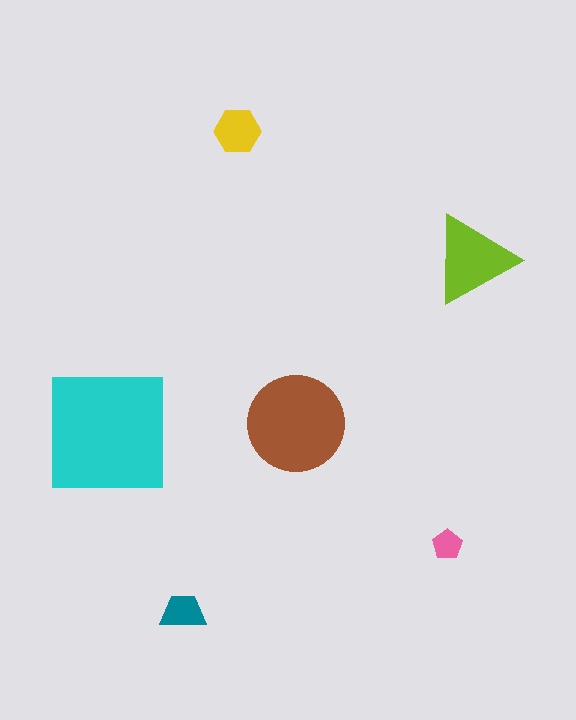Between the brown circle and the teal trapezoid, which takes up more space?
The brown circle.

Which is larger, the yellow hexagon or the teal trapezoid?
The yellow hexagon.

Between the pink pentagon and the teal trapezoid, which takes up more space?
The teal trapezoid.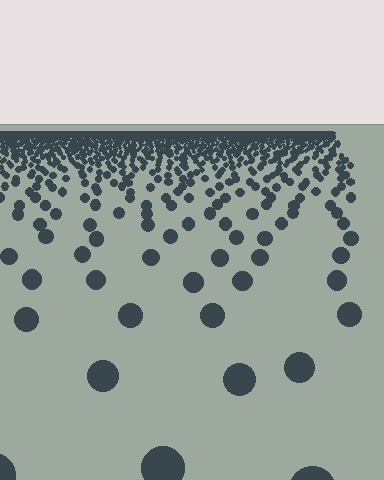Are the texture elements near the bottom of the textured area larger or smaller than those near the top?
Larger. Near the bottom, elements are closer to the viewer and appear at a bigger on-screen size.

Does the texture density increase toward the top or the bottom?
Density increases toward the top.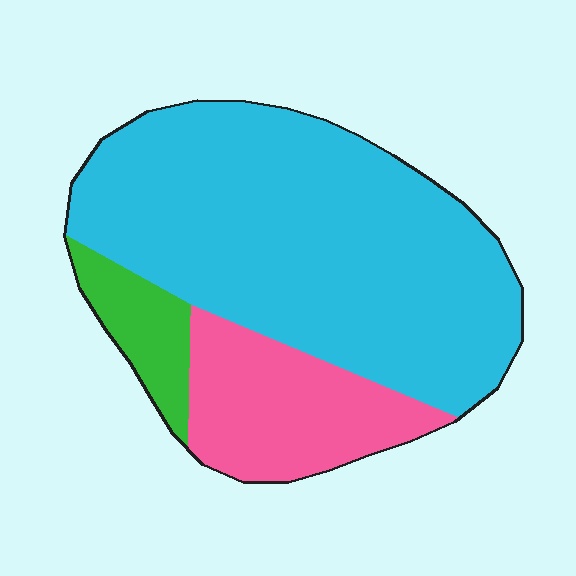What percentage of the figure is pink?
Pink takes up between a sixth and a third of the figure.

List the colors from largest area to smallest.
From largest to smallest: cyan, pink, green.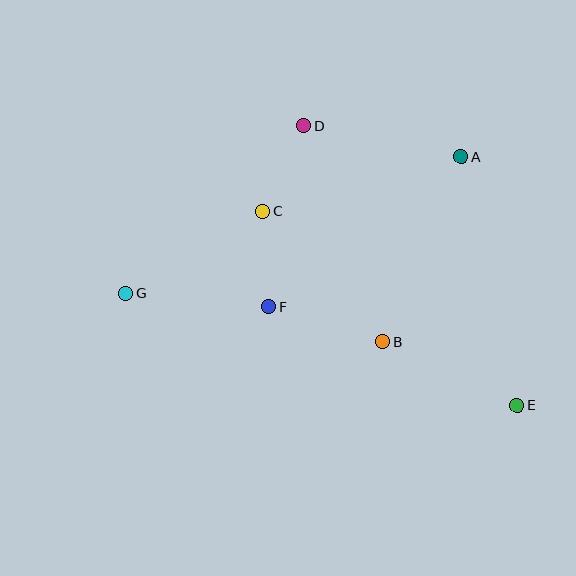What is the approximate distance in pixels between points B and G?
The distance between B and G is approximately 262 pixels.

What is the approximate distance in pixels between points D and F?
The distance between D and F is approximately 185 pixels.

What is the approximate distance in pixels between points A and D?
The distance between A and D is approximately 160 pixels.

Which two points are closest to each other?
Points C and D are closest to each other.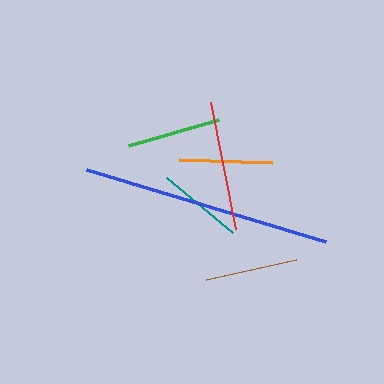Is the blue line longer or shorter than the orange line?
The blue line is longer than the orange line.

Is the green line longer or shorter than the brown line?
The green line is longer than the brown line.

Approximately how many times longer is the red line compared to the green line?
The red line is approximately 1.4 times the length of the green line.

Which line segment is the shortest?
The teal line is the shortest at approximately 86 pixels.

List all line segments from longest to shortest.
From longest to shortest: blue, red, green, orange, brown, teal.